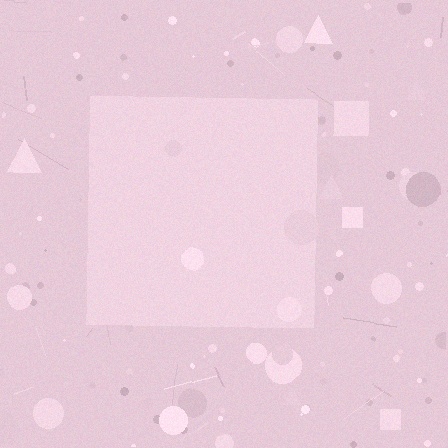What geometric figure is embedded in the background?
A square is embedded in the background.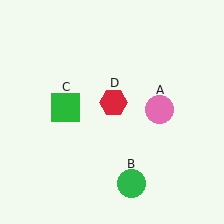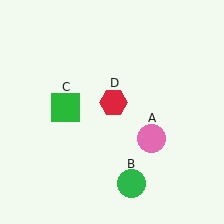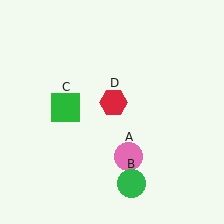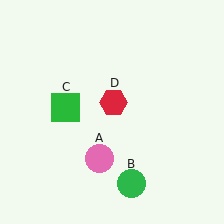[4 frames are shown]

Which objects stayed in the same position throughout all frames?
Green circle (object B) and green square (object C) and red hexagon (object D) remained stationary.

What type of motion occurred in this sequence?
The pink circle (object A) rotated clockwise around the center of the scene.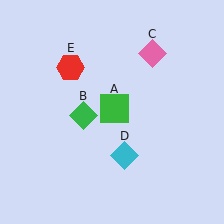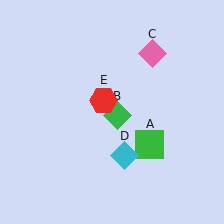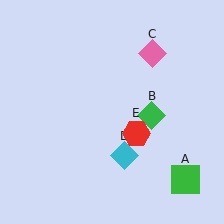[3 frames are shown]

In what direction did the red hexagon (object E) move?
The red hexagon (object E) moved down and to the right.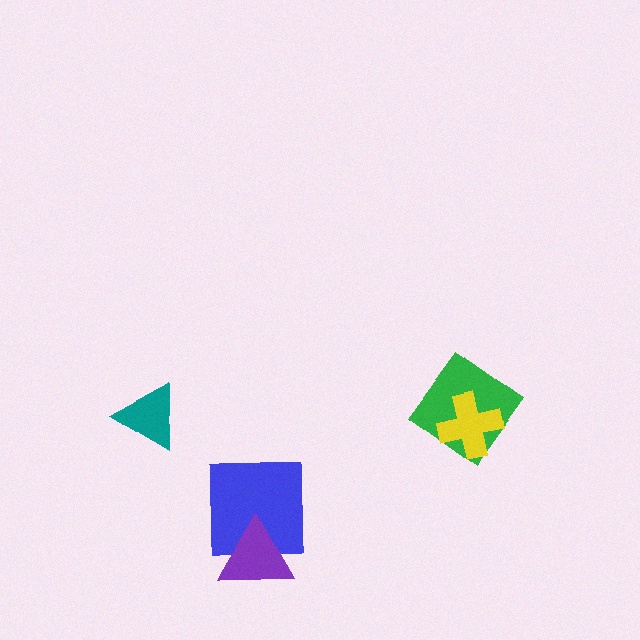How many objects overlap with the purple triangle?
1 object overlaps with the purple triangle.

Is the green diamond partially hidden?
Yes, it is partially covered by another shape.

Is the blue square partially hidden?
Yes, it is partially covered by another shape.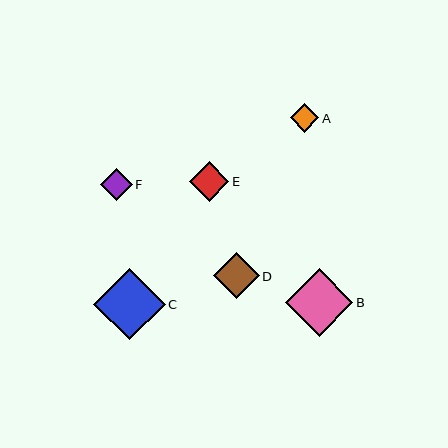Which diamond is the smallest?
Diamond A is the smallest with a size of approximately 29 pixels.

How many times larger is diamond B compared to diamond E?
Diamond B is approximately 1.7 times the size of diamond E.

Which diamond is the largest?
Diamond C is the largest with a size of approximately 71 pixels.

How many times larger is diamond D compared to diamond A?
Diamond D is approximately 1.6 times the size of diamond A.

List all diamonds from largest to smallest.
From largest to smallest: C, B, D, E, F, A.